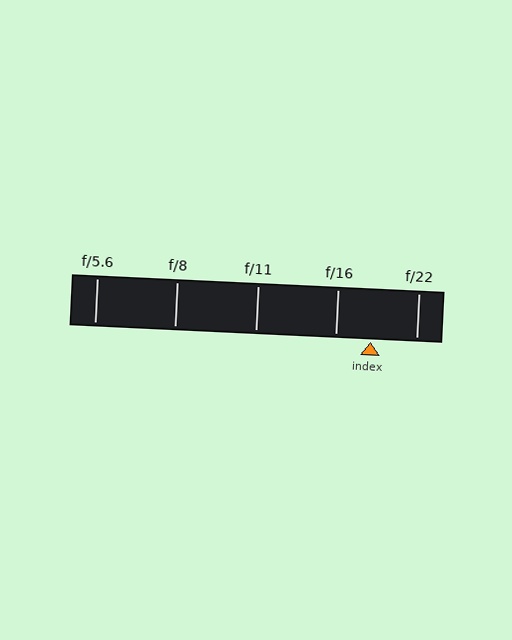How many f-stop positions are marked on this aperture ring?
There are 5 f-stop positions marked.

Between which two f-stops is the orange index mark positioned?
The index mark is between f/16 and f/22.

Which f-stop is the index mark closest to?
The index mark is closest to f/16.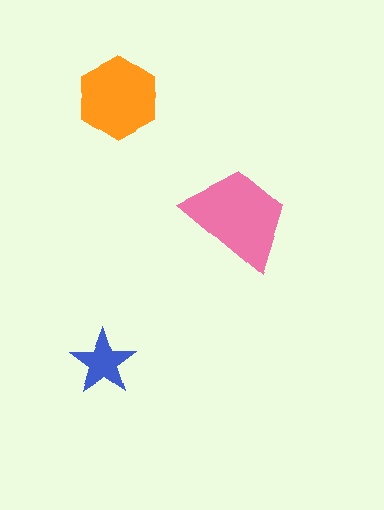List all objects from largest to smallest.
The pink trapezoid, the orange hexagon, the blue star.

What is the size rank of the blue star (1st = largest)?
3rd.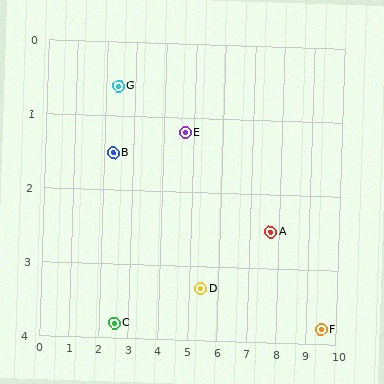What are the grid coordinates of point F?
Point F is at approximately (9.5, 3.8).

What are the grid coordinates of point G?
Point G is at approximately (2.4, 0.6).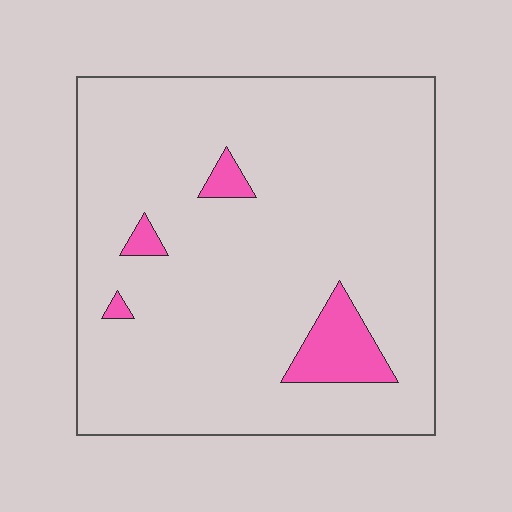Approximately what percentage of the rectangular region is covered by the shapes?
Approximately 5%.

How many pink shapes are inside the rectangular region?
4.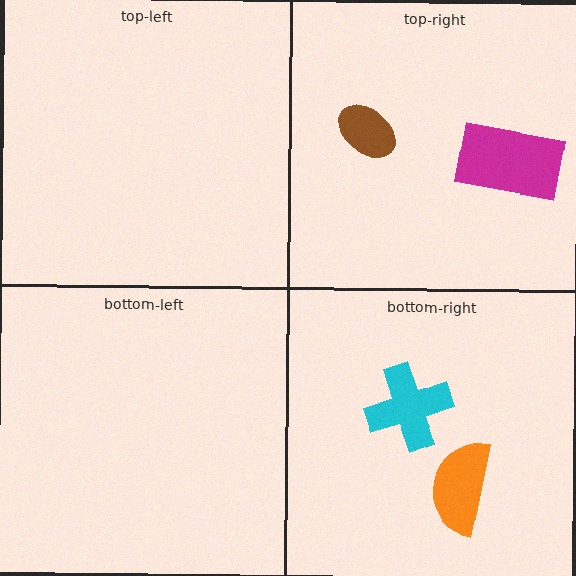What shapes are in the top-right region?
The brown ellipse, the magenta rectangle.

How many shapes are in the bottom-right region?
2.